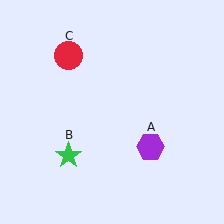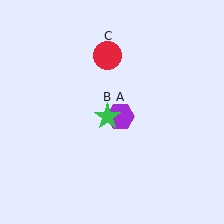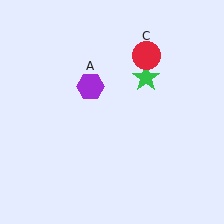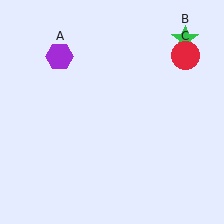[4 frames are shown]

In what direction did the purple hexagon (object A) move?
The purple hexagon (object A) moved up and to the left.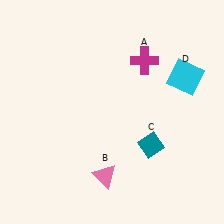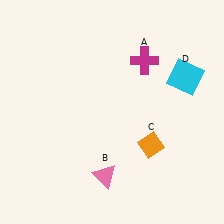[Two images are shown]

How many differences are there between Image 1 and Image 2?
There is 1 difference between the two images.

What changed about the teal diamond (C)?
In Image 1, C is teal. In Image 2, it changed to orange.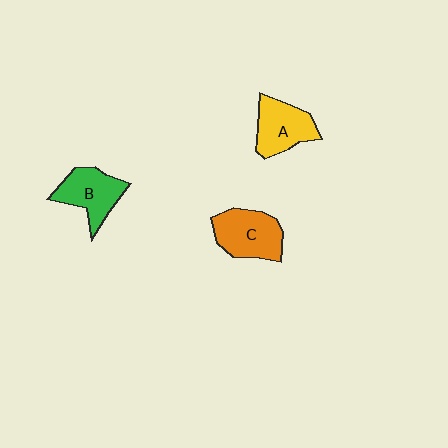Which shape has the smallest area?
Shape A (yellow).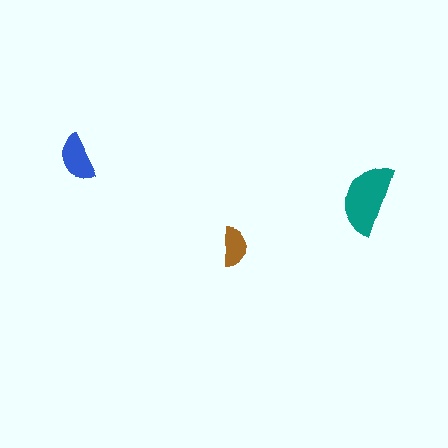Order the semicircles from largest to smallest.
the teal one, the blue one, the brown one.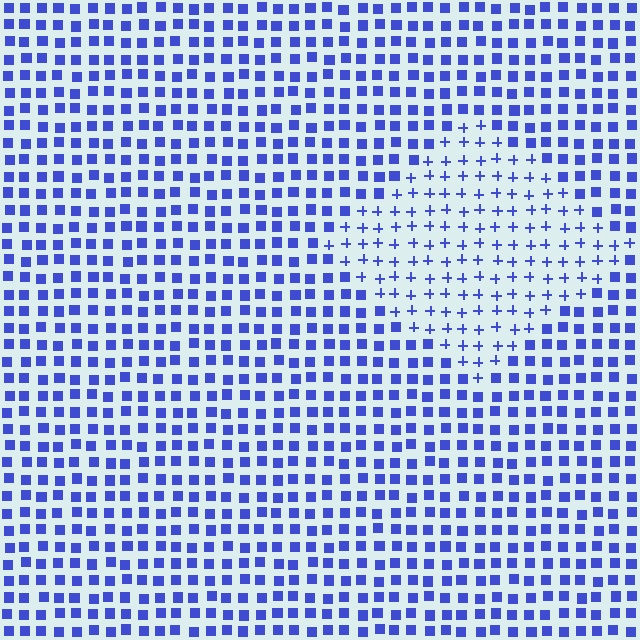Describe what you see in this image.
The image is filled with small blue elements arranged in a uniform grid. A diamond-shaped region contains plus signs, while the surrounding area contains squares. The boundary is defined purely by the change in element shape.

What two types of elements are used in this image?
The image uses plus signs inside the diamond region and squares outside it.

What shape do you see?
I see a diamond.